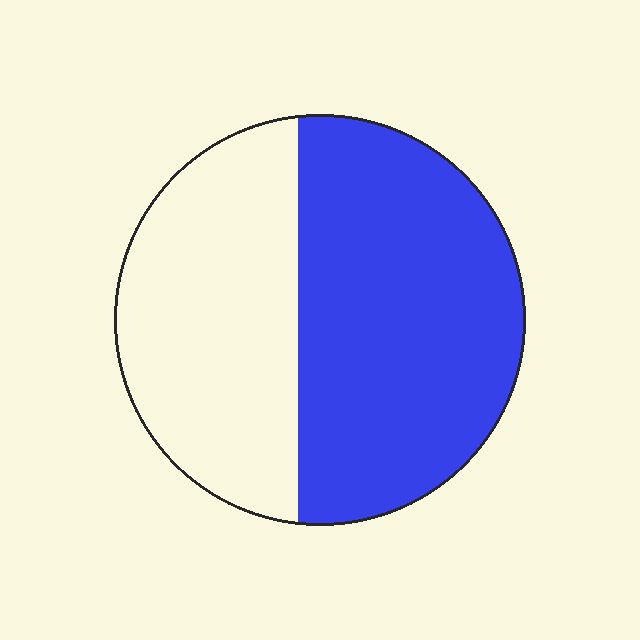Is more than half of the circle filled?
Yes.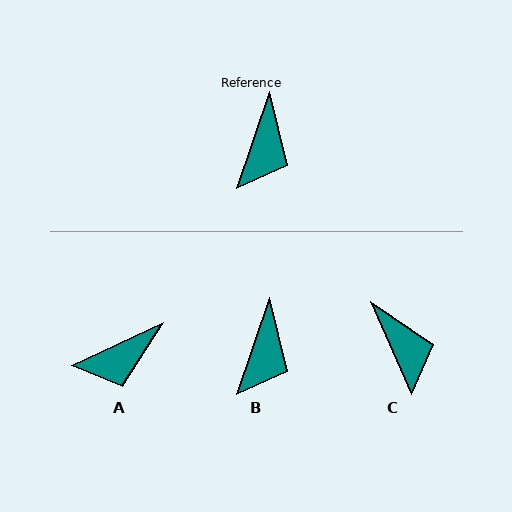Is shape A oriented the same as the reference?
No, it is off by about 46 degrees.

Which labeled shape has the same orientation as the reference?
B.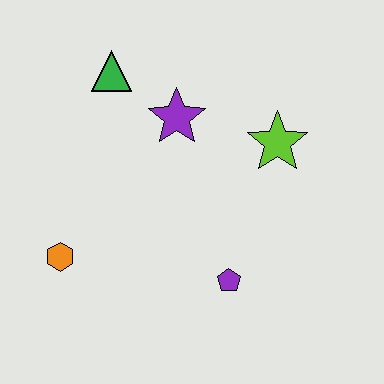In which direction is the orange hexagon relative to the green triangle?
The orange hexagon is below the green triangle.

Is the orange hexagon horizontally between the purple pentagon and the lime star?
No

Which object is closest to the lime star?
The purple star is closest to the lime star.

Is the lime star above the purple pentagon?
Yes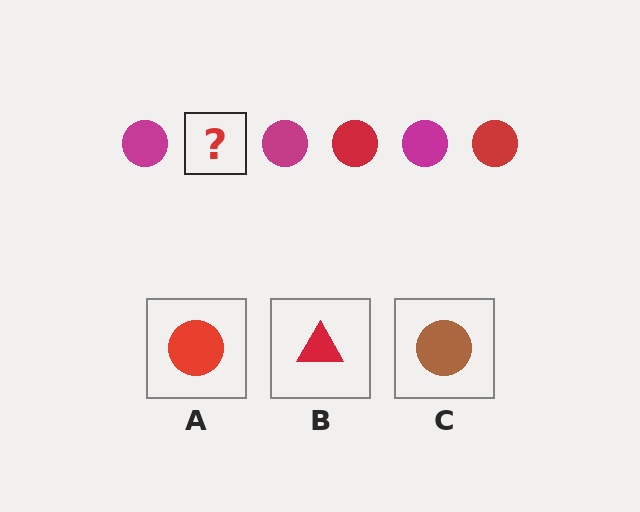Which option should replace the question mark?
Option A.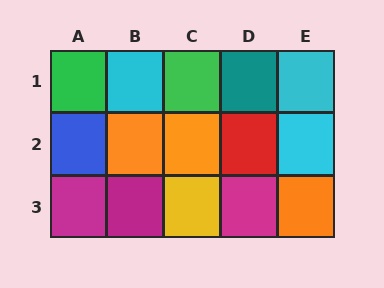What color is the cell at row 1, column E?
Cyan.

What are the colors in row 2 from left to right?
Blue, orange, orange, red, cyan.